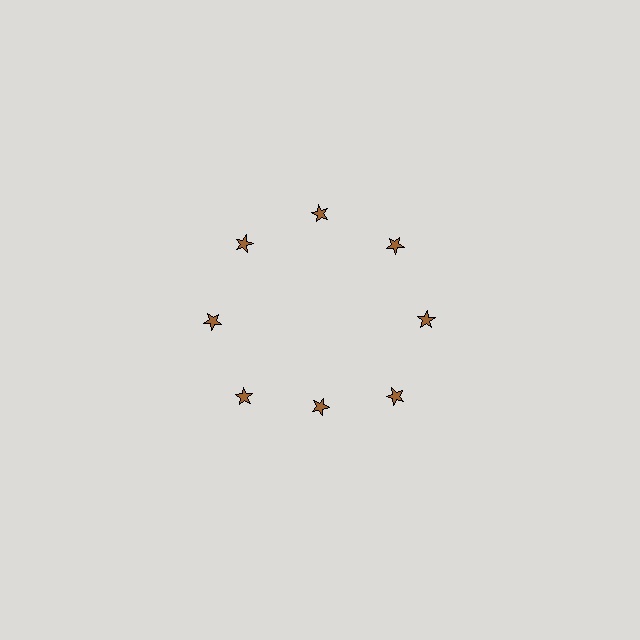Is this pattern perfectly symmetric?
No. The 8 brown stars are arranged in a ring, but one element near the 6 o'clock position is pulled inward toward the center, breaking the 8-fold rotational symmetry.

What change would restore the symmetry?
The symmetry would be restored by moving it outward, back onto the ring so that all 8 stars sit at equal angles and equal distance from the center.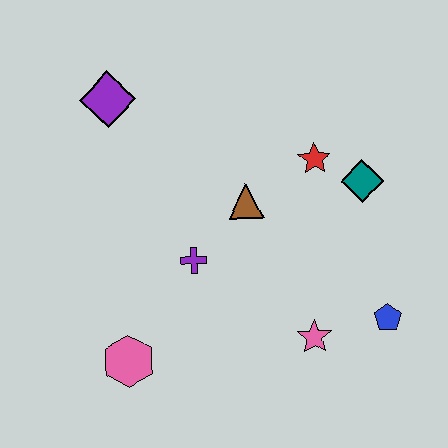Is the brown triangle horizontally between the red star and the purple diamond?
Yes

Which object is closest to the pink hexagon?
The purple cross is closest to the pink hexagon.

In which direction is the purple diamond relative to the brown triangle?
The purple diamond is to the left of the brown triangle.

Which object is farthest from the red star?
The pink hexagon is farthest from the red star.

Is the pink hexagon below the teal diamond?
Yes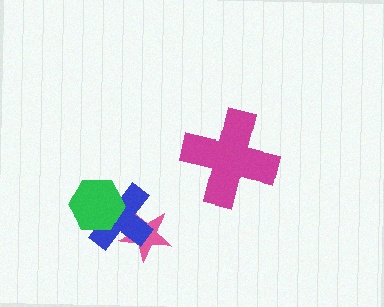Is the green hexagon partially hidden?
No, no other shape covers it.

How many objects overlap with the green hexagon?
1 object overlaps with the green hexagon.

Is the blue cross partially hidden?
Yes, it is partially covered by another shape.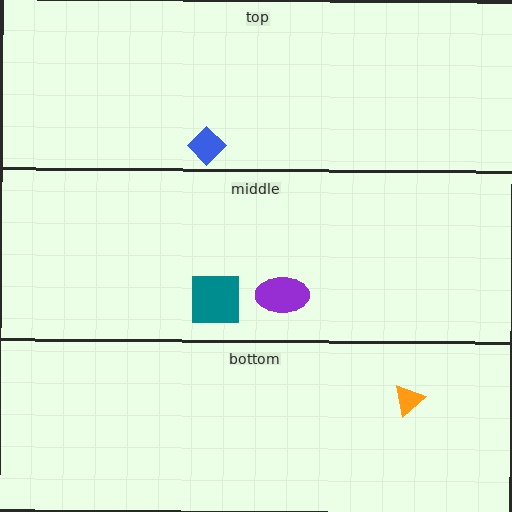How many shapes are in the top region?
1.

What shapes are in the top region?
The blue diamond.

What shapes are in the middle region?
The purple ellipse, the teal square.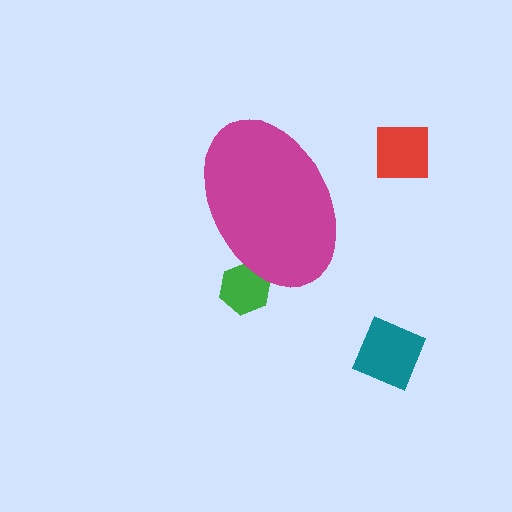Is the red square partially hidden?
No, the red square is fully visible.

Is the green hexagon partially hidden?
Yes, the green hexagon is partially hidden behind the magenta ellipse.